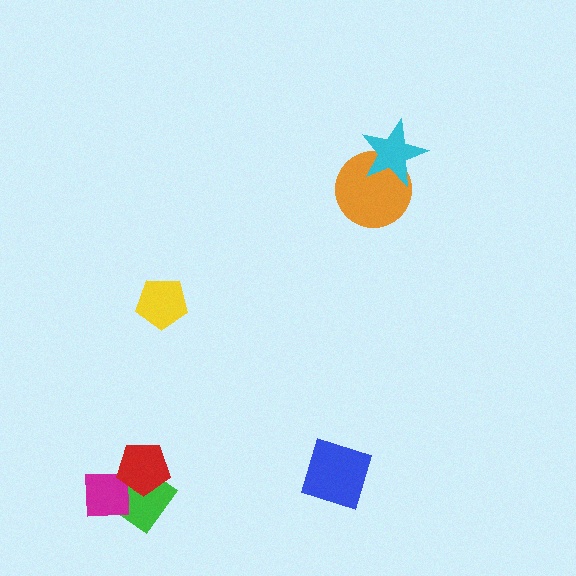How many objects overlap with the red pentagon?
2 objects overlap with the red pentagon.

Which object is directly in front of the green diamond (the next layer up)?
The magenta square is directly in front of the green diamond.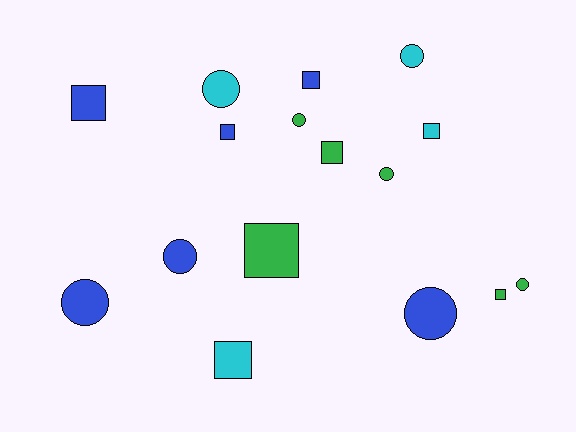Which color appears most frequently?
Green, with 6 objects.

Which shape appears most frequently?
Square, with 8 objects.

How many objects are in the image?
There are 16 objects.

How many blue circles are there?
There are 3 blue circles.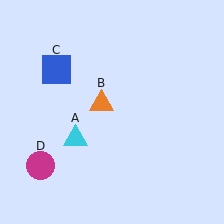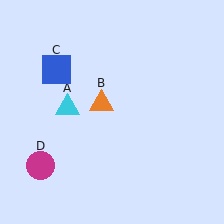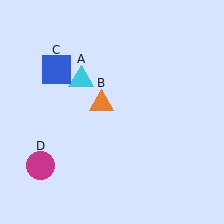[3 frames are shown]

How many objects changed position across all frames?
1 object changed position: cyan triangle (object A).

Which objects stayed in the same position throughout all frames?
Orange triangle (object B) and blue square (object C) and magenta circle (object D) remained stationary.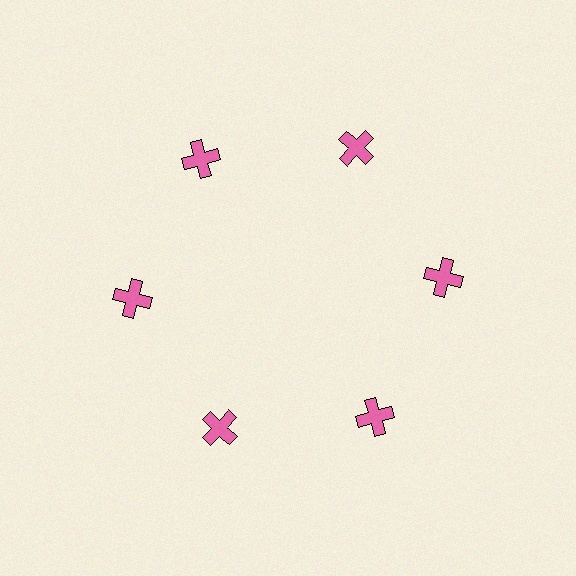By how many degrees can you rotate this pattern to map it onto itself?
The pattern maps onto itself every 60 degrees of rotation.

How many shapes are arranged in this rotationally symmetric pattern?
There are 6 shapes, arranged in 6 groups of 1.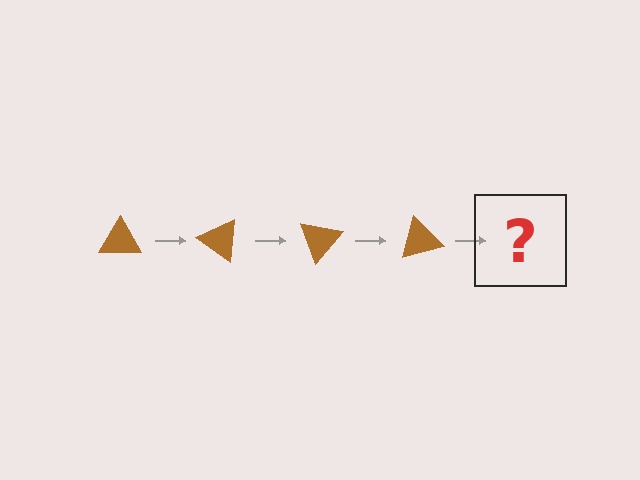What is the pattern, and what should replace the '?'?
The pattern is that the triangle rotates 35 degrees each step. The '?' should be a brown triangle rotated 140 degrees.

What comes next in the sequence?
The next element should be a brown triangle rotated 140 degrees.